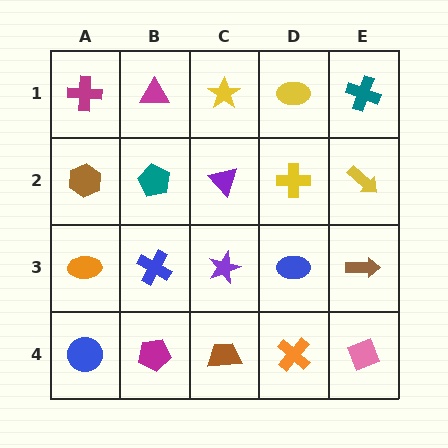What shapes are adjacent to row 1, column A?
A brown hexagon (row 2, column A), a magenta triangle (row 1, column B).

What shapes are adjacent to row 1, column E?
A yellow arrow (row 2, column E), a yellow ellipse (row 1, column D).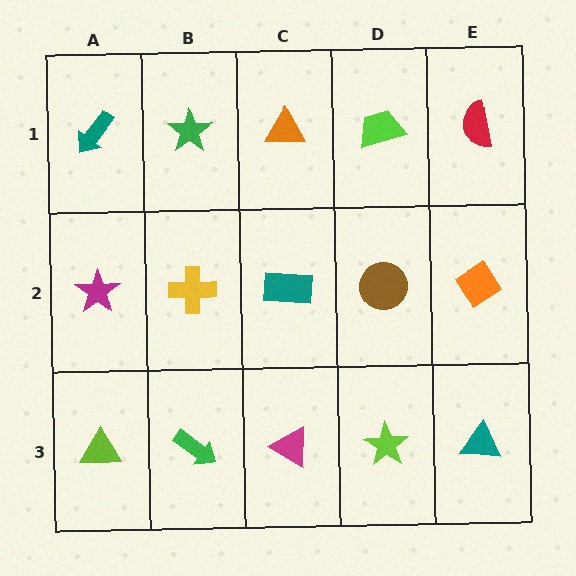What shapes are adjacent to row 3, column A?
A magenta star (row 2, column A), a green arrow (row 3, column B).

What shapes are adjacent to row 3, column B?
A yellow cross (row 2, column B), a lime triangle (row 3, column A), a magenta triangle (row 3, column C).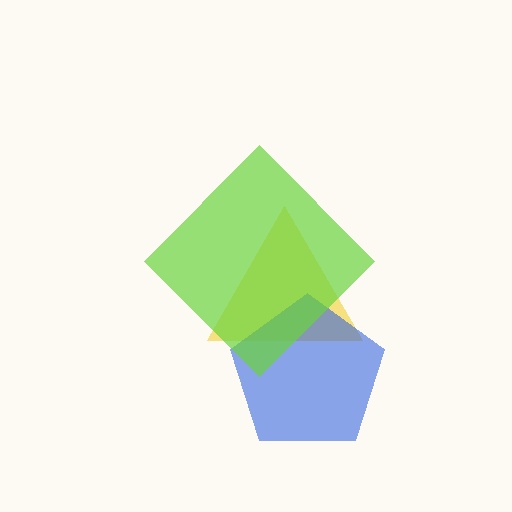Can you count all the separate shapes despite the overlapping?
Yes, there are 3 separate shapes.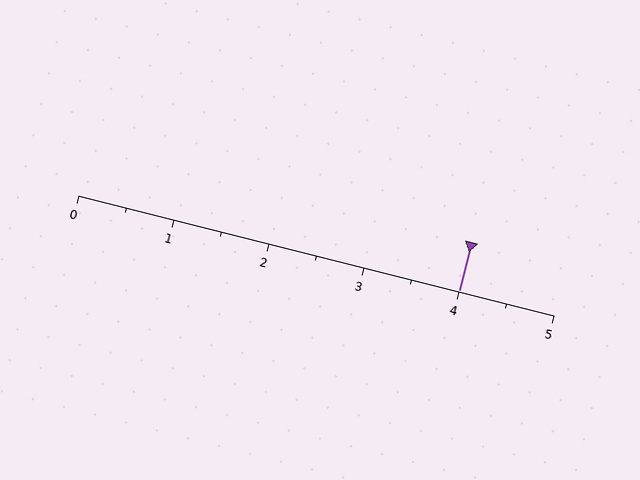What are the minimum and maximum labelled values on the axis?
The axis runs from 0 to 5.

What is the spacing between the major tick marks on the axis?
The major ticks are spaced 1 apart.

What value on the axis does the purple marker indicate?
The marker indicates approximately 4.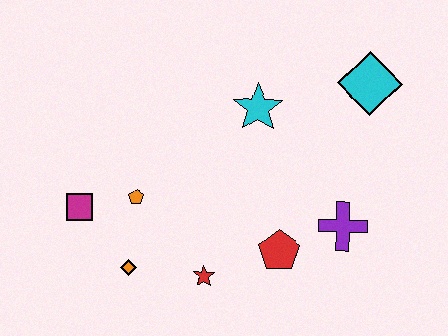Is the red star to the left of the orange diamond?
No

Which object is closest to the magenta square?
The orange pentagon is closest to the magenta square.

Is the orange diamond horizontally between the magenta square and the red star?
Yes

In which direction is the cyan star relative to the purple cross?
The cyan star is above the purple cross.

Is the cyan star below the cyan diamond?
Yes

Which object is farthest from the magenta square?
The cyan diamond is farthest from the magenta square.